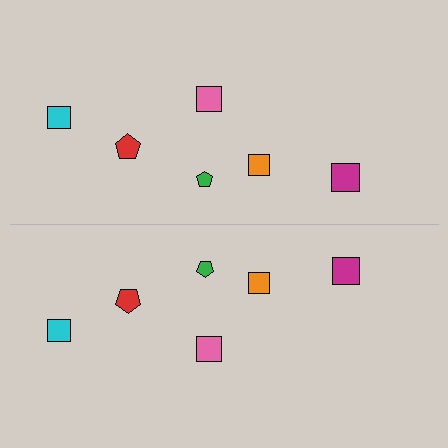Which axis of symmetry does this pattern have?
The pattern has a horizontal axis of symmetry running through the center of the image.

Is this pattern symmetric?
Yes, this pattern has bilateral (reflection) symmetry.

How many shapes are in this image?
There are 12 shapes in this image.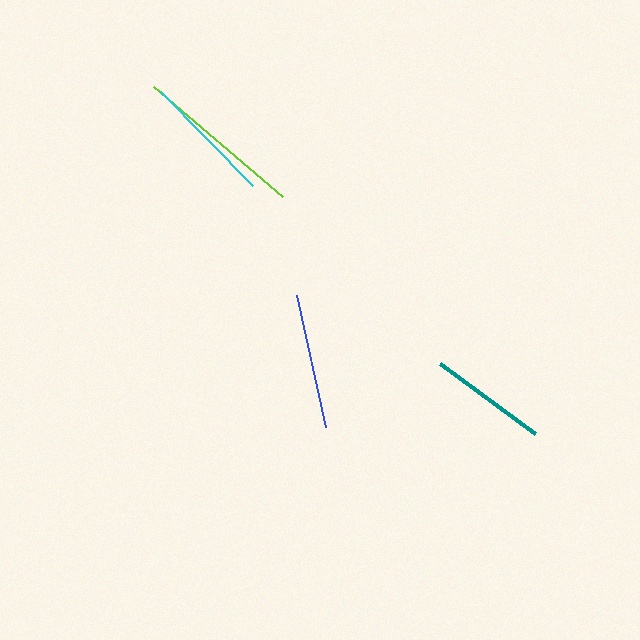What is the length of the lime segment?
The lime segment is approximately 170 pixels long.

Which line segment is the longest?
The lime line is the longest at approximately 170 pixels.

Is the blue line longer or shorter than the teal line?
The blue line is longer than the teal line.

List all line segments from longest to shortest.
From longest to shortest: lime, blue, cyan, teal.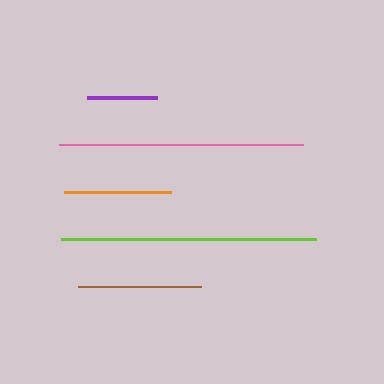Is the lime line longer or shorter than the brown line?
The lime line is longer than the brown line.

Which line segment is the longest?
The lime line is the longest at approximately 255 pixels.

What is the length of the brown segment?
The brown segment is approximately 123 pixels long.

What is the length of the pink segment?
The pink segment is approximately 244 pixels long.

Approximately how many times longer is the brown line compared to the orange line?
The brown line is approximately 1.1 times the length of the orange line.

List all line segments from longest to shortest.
From longest to shortest: lime, pink, brown, orange, purple.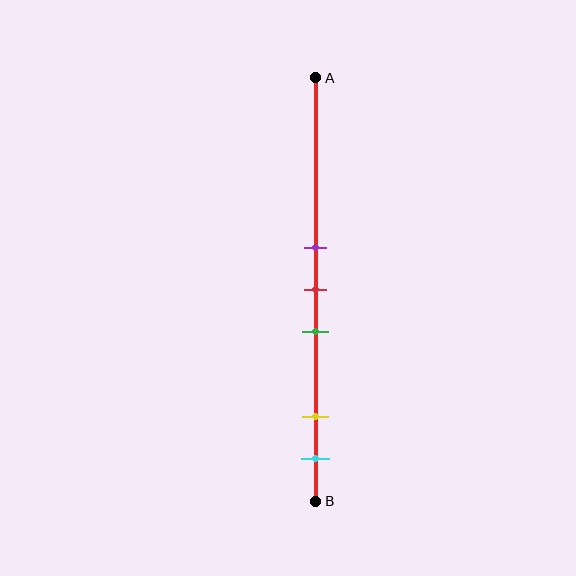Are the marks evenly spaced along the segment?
No, the marks are not evenly spaced.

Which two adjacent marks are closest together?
The purple and red marks are the closest adjacent pair.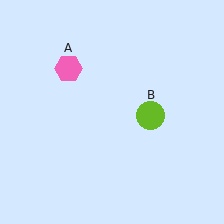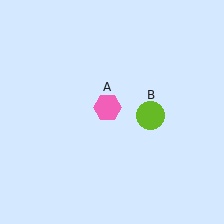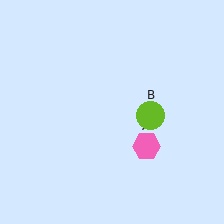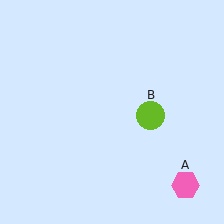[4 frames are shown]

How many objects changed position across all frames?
1 object changed position: pink hexagon (object A).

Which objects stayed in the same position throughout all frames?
Lime circle (object B) remained stationary.